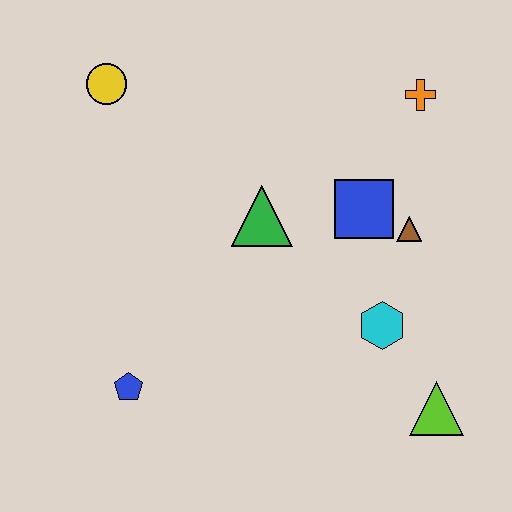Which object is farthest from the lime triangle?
The yellow circle is farthest from the lime triangle.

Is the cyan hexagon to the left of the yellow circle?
No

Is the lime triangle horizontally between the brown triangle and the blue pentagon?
No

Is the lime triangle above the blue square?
No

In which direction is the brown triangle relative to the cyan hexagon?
The brown triangle is above the cyan hexagon.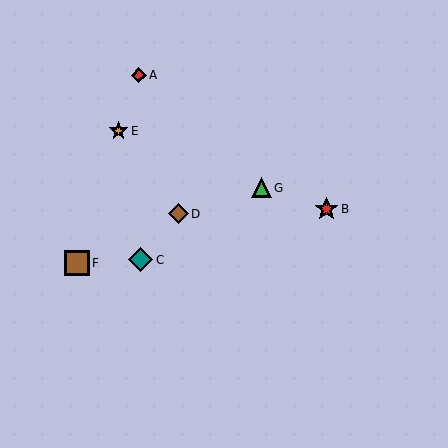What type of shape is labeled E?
Shape E is an orange star.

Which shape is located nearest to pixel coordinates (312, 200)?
The red star (labeled B) at (326, 209) is nearest to that location.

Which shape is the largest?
The brown square (labeled F) is the largest.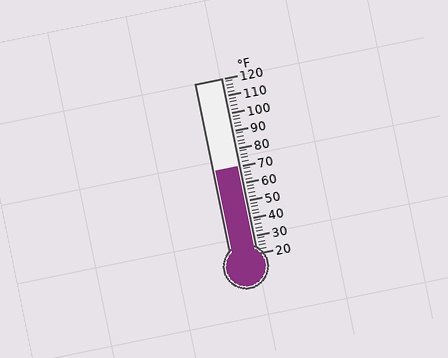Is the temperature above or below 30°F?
The temperature is above 30°F.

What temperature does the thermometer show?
The thermometer shows approximately 70°F.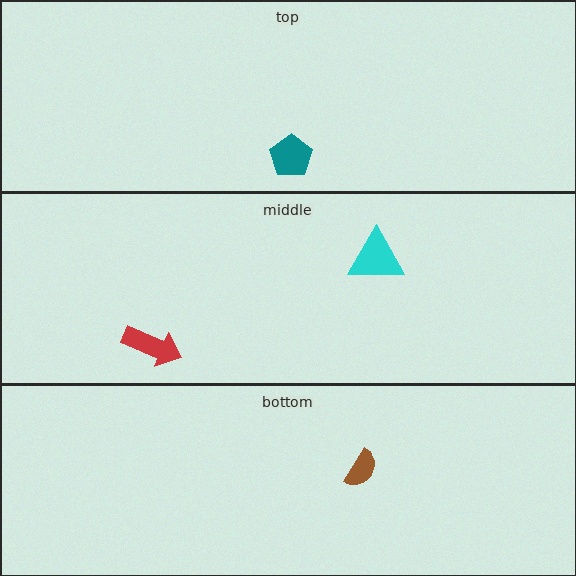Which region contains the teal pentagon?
The top region.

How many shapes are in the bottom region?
1.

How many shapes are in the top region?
1.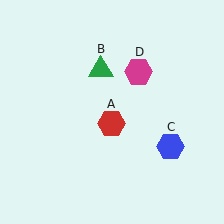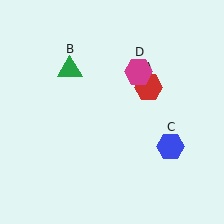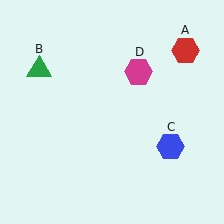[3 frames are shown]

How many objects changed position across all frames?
2 objects changed position: red hexagon (object A), green triangle (object B).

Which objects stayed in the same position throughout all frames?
Blue hexagon (object C) and magenta hexagon (object D) remained stationary.